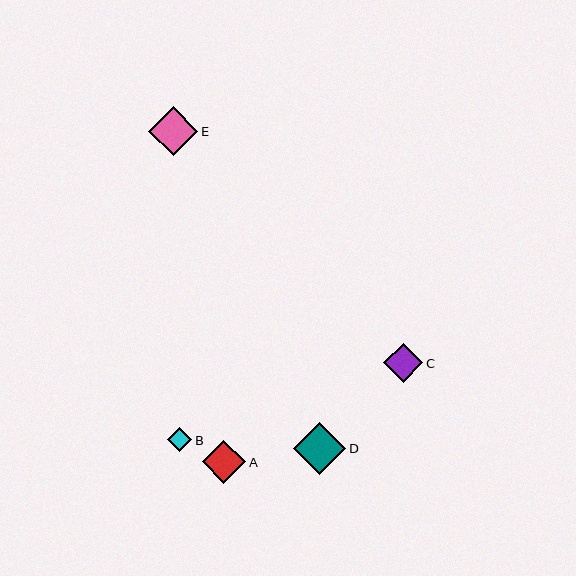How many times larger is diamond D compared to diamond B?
Diamond D is approximately 2.1 times the size of diamond B.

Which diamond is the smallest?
Diamond B is the smallest with a size of approximately 24 pixels.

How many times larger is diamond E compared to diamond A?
Diamond E is approximately 1.1 times the size of diamond A.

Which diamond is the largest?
Diamond D is the largest with a size of approximately 52 pixels.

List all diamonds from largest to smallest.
From largest to smallest: D, E, A, C, B.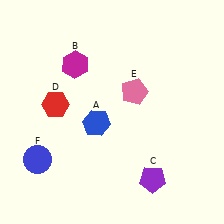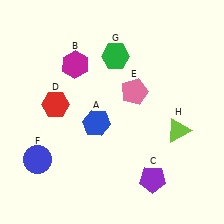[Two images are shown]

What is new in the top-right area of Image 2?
A green hexagon (G) was added in the top-right area of Image 2.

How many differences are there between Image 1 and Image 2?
There are 2 differences between the two images.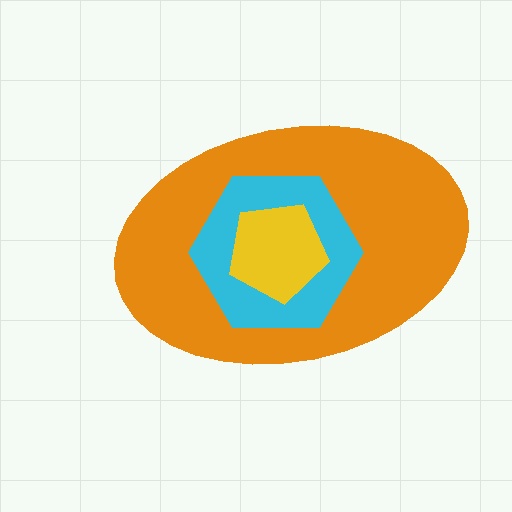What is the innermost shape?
The yellow pentagon.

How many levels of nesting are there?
3.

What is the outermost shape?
The orange ellipse.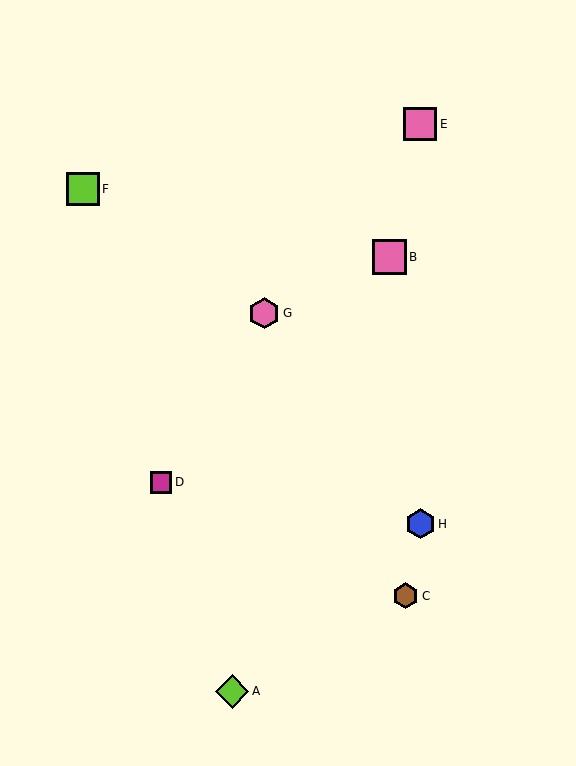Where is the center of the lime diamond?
The center of the lime diamond is at (232, 691).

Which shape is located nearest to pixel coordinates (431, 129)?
The pink square (labeled E) at (420, 124) is nearest to that location.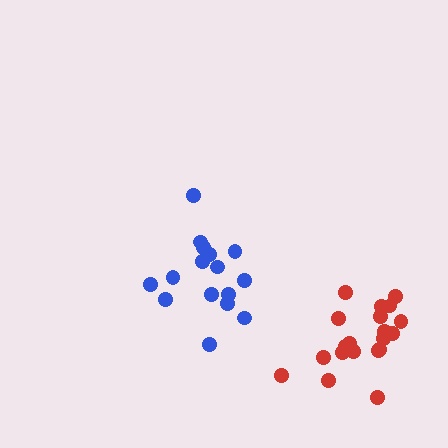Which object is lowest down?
The red cluster is bottommost.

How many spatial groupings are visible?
There are 2 spatial groupings.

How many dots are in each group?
Group 1: 20 dots, Group 2: 16 dots (36 total).